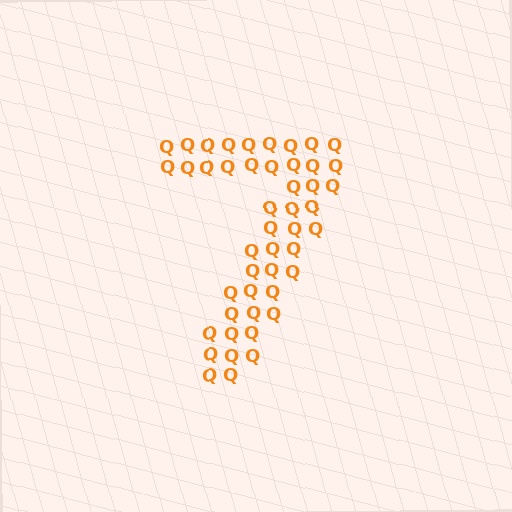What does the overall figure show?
The overall figure shows the digit 7.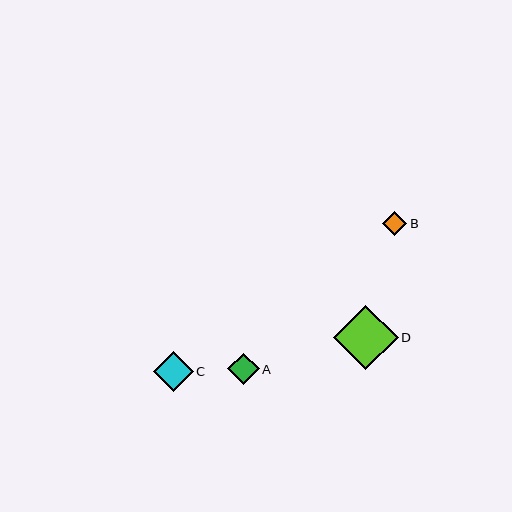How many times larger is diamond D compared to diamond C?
Diamond D is approximately 1.6 times the size of diamond C.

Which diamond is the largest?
Diamond D is the largest with a size of approximately 64 pixels.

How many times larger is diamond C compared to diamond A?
Diamond C is approximately 1.3 times the size of diamond A.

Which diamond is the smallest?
Diamond B is the smallest with a size of approximately 24 pixels.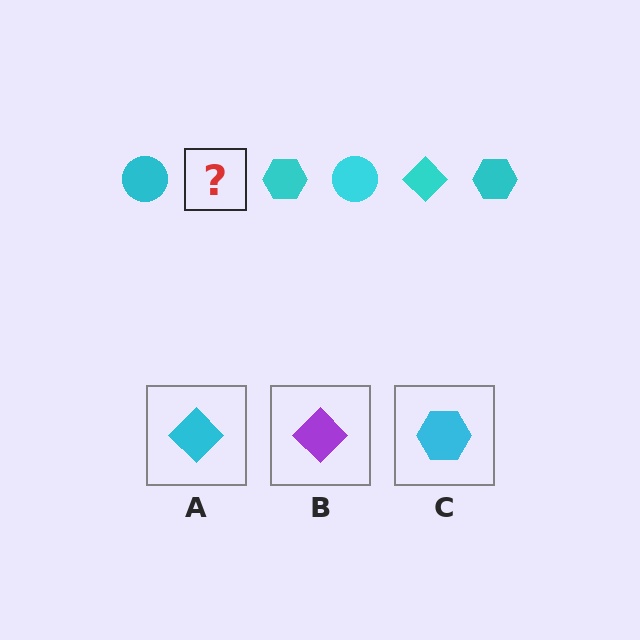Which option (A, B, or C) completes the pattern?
A.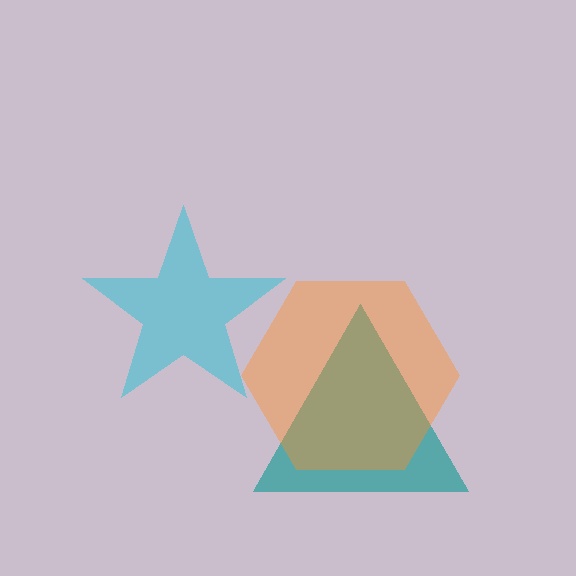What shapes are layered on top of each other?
The layered shapes are: a teal triangle, an orange hexagon, a cyan star.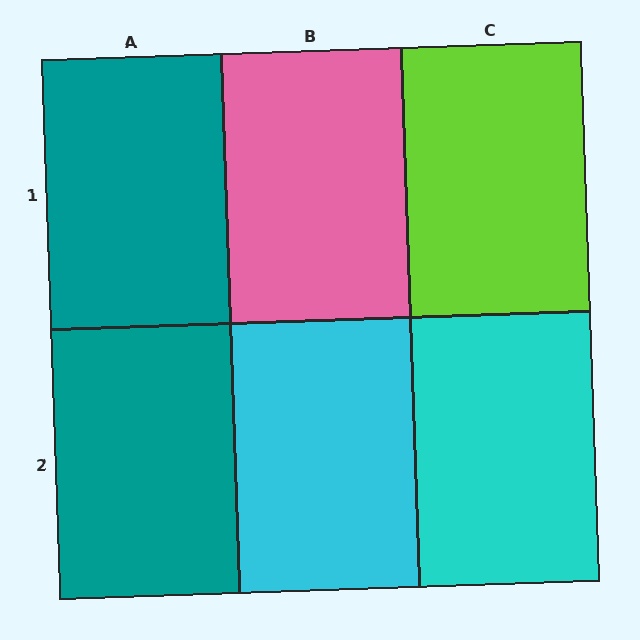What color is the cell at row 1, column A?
Teal.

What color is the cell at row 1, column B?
Pink.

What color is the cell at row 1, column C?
Lime.